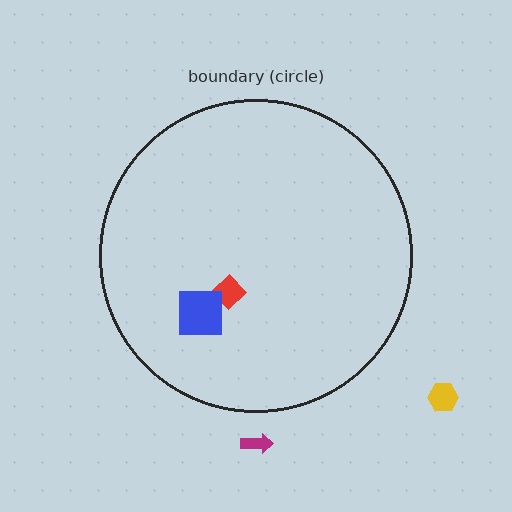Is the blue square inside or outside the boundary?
Inside.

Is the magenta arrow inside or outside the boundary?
Outside.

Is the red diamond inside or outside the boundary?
Inside.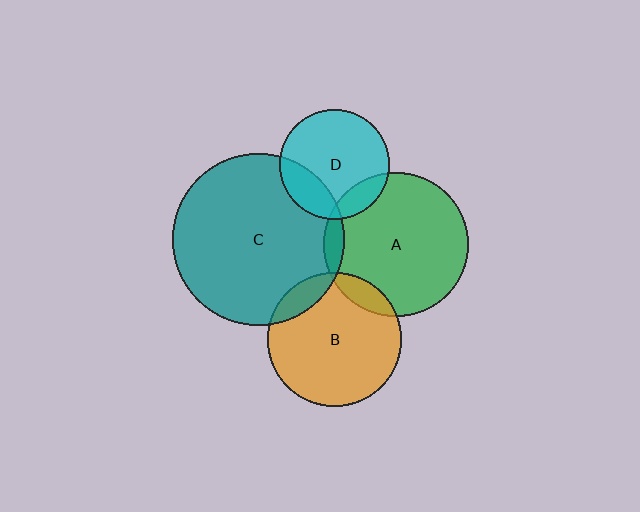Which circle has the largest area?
Circle C (teal).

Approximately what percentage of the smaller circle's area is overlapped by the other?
Approximately 20%.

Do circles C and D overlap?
Yes.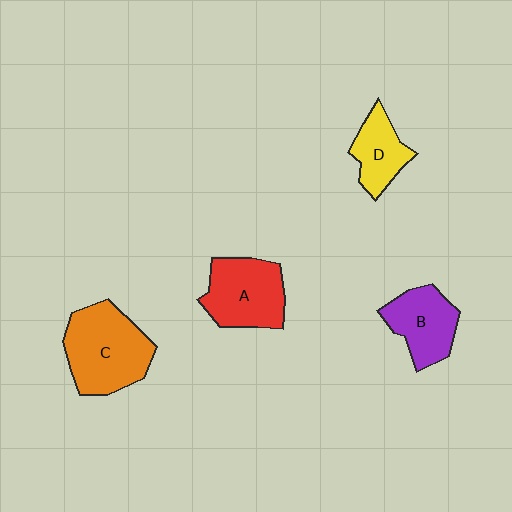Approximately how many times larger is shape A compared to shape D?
Approximately 1.5 times.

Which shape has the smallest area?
Shape D (yellow).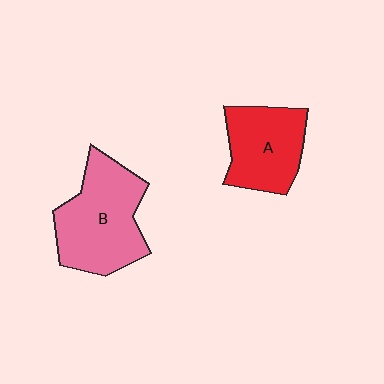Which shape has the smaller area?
Shape A (red).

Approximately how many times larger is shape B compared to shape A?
Approximately 1.3 times.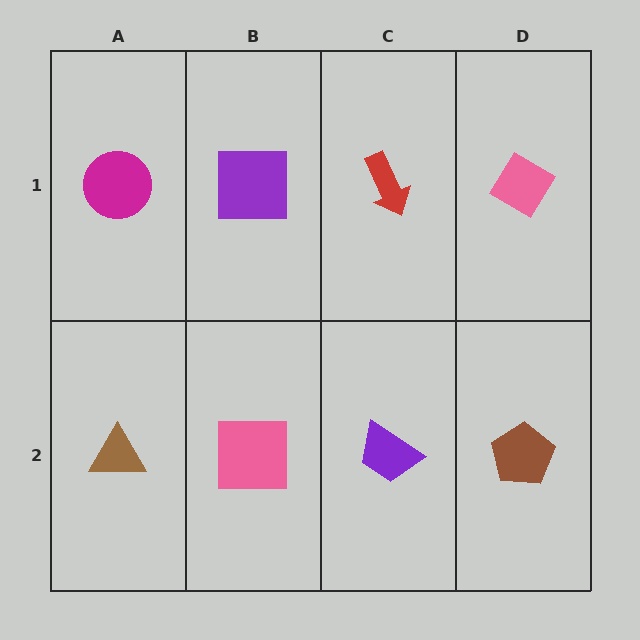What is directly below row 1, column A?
A brown triangle.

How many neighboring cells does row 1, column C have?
3.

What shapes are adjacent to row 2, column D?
A pink diamond (row 1, column D), a purple trapezoid (row 2, column C).